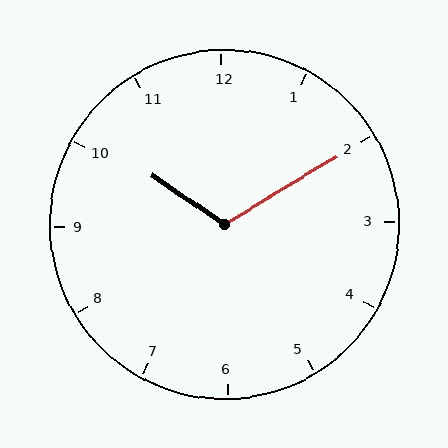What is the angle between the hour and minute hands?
Approximately 115 degrees.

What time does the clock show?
10:10.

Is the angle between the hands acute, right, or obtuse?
It is obtuse.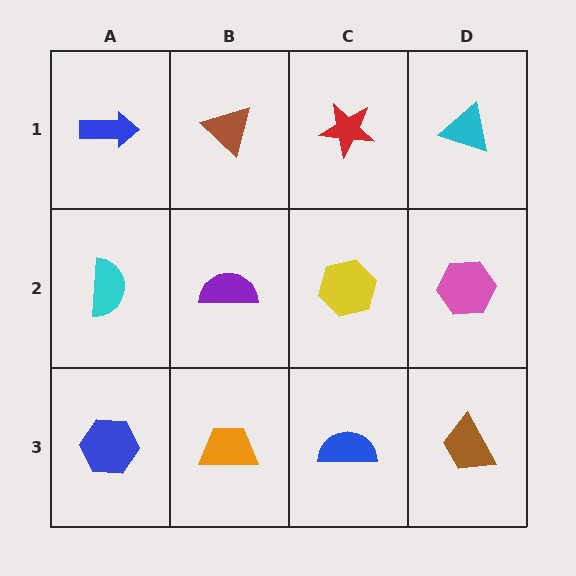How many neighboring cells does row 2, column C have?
4.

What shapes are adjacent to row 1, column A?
A cyan semicircle (row 2, column A), a brown triangle (row 1, column B).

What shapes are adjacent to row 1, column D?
A pink hexagon (row 2, column D), a red star (row 1, column C).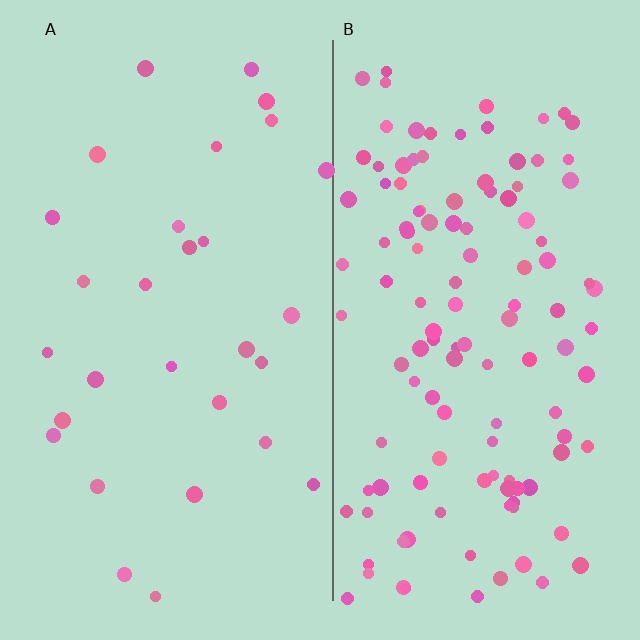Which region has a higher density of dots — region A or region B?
B (the right).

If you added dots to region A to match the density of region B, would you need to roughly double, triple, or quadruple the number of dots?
Approximately quadruple.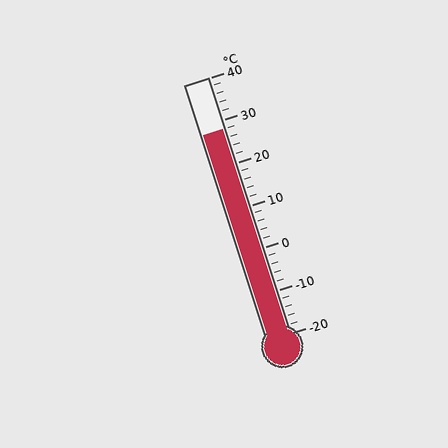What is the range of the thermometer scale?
The thermometer scale ranges from -20°C to 40°C.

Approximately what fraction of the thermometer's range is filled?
The thermometer is filled to approximately 80% of its range.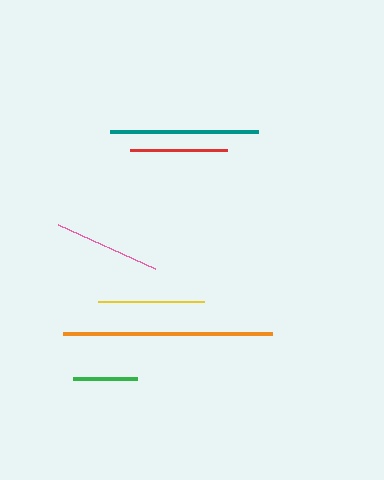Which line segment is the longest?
The orange line is the longest at approximately 208 pixels.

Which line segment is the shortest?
The green line is the shortest at approximately 64 pixels.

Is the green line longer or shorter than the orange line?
The orange line is longer than the green line.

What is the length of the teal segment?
The teal segment is approximately 148 pixels long.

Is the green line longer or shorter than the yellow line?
The yellow line is longer than the green line.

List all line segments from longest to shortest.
From longest to shortest: orange, teal, pink, yellow, red, green.